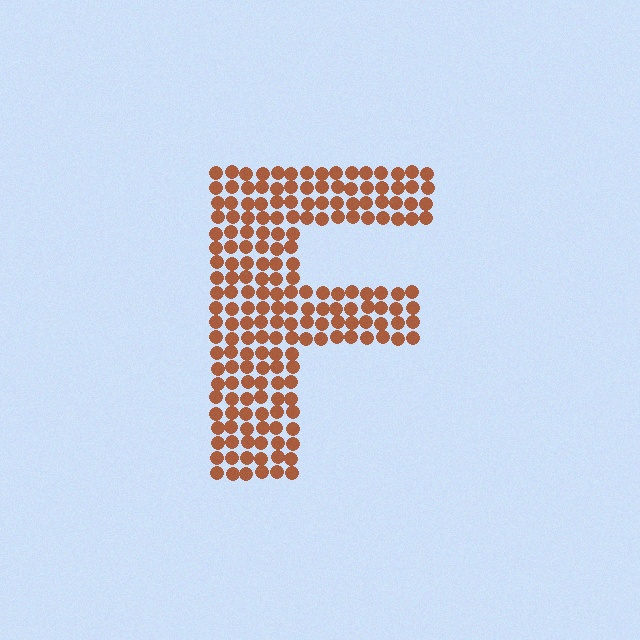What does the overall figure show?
The overall figure shows the letter F.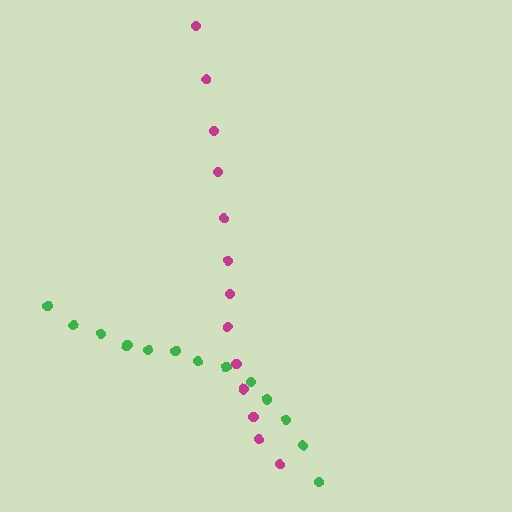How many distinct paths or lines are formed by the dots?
There are 2 distinct paths.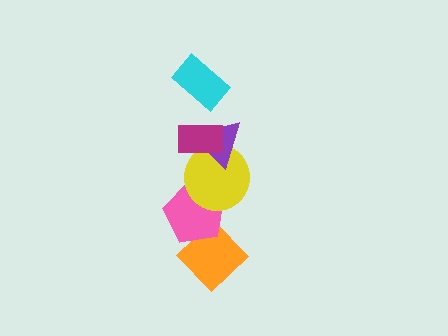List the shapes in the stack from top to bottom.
From top to bottom: the cyan rectangle, the magenta rectangle, the purple triangle, the yellow circle, the pink pentagon, the orange diamond.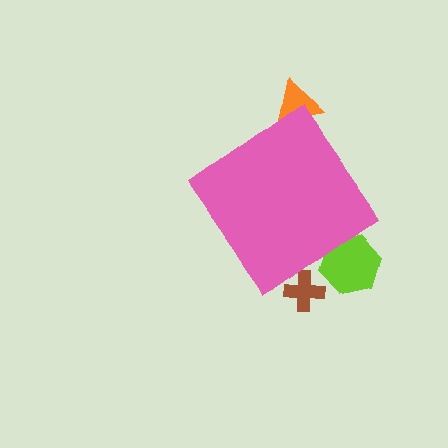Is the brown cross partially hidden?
Yes, the brown cross is partially hidden behind the pink diamond.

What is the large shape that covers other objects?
A pink diamond.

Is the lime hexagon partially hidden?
Yes, the lime hexagon is partially hidden behind the pink diamond.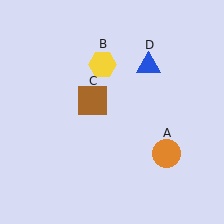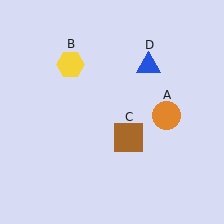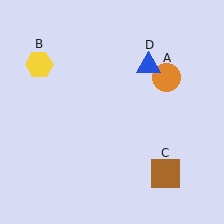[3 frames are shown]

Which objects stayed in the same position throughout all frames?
Blue triangle (object D) remained stationary.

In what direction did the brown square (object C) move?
The brown square (object C) moved down and to the right.